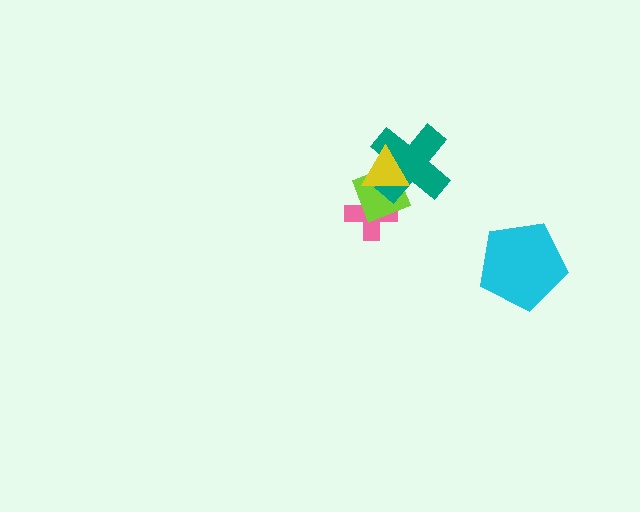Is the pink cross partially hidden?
Yes, it is partially covered by another shape.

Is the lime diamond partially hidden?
Yes, it is partially covered by another shape.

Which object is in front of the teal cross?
The yellow triangle is in front of the teal cross.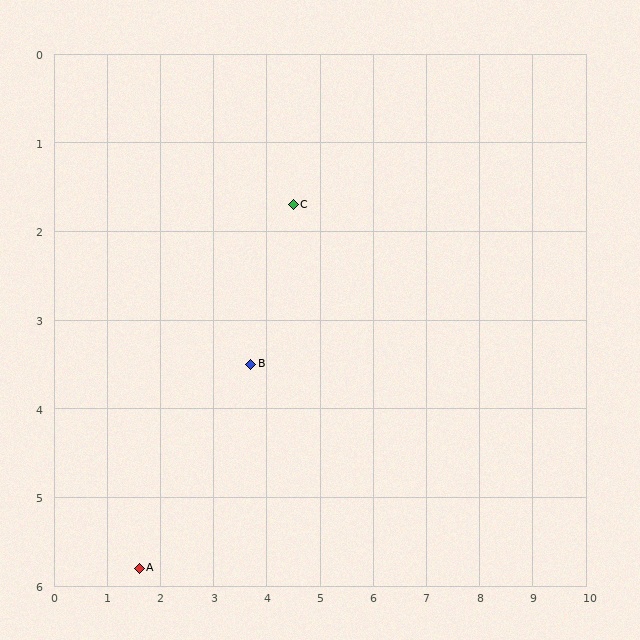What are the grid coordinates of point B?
Point B is at approximately (3.7, 3.5).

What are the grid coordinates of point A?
Point A is at approximately (1.6, 5.8).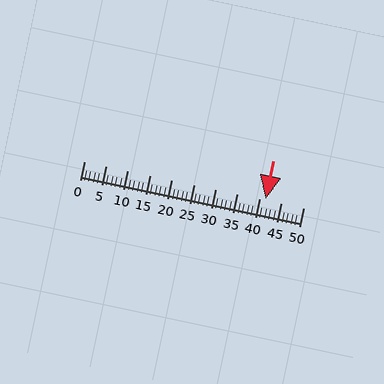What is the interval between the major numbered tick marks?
The major tick marks are spaced 5 units apart.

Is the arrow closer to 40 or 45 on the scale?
The arrow is closer to 40.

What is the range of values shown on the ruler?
The ruler shows values from 0 to 50.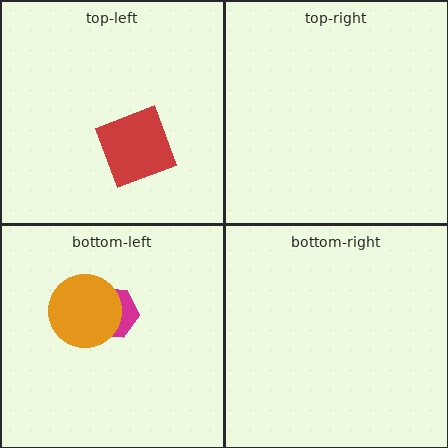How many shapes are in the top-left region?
1.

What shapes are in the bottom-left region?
The magenta hexagon, the orange circle.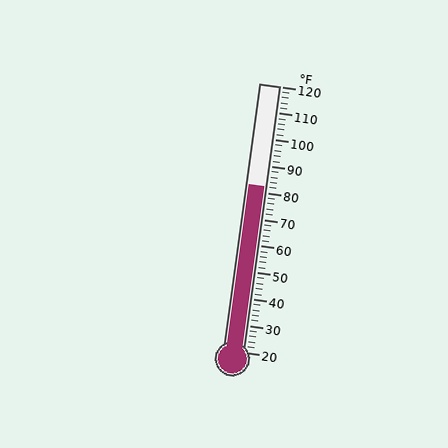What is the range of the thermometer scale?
The thermometer scale ranges from 20°F to 120°F.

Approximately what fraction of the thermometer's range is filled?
The thermometer is filled to approximately 60% of its range.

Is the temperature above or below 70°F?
The temperature is above 70°F.